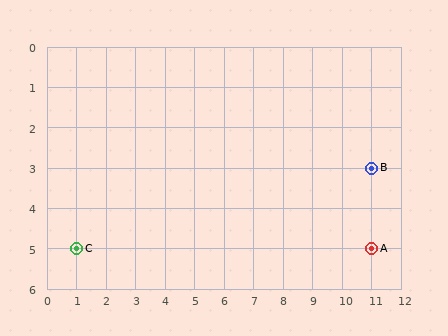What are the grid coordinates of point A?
Point A is at grid coordinates (11, 5).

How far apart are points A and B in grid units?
Points A and B are 2 rows apart.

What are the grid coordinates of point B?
Point B is at grid coordinates (11, 3).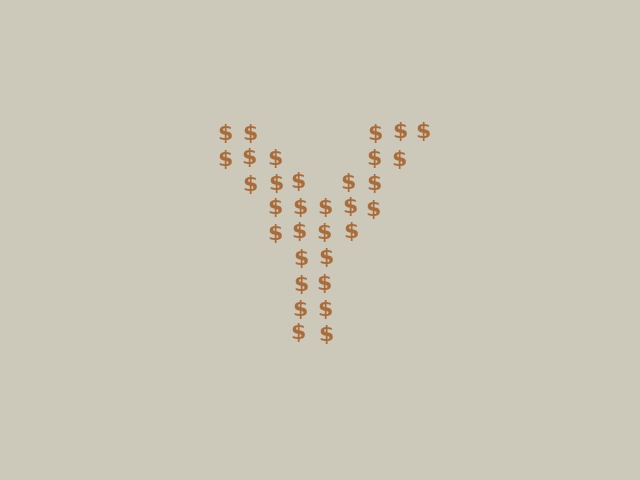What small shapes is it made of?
It is made of small dollar signs.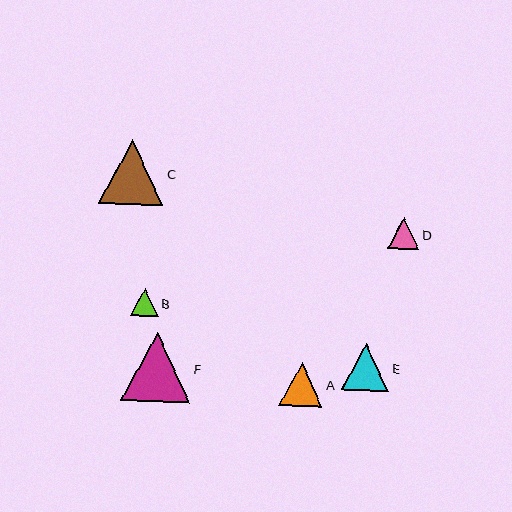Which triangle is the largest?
Triangle F is the largest with a size of approximately 69 pixels.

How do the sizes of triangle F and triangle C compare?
Triangle F and triangle C are approximately the same size.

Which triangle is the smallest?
Triangle B is the smallest with a size of approximately 28 pixels.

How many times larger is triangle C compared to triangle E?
Triangle C is approximately 1.4 times the size of triangle E.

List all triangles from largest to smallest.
From largest to smallest: F, C, E, A, D, B.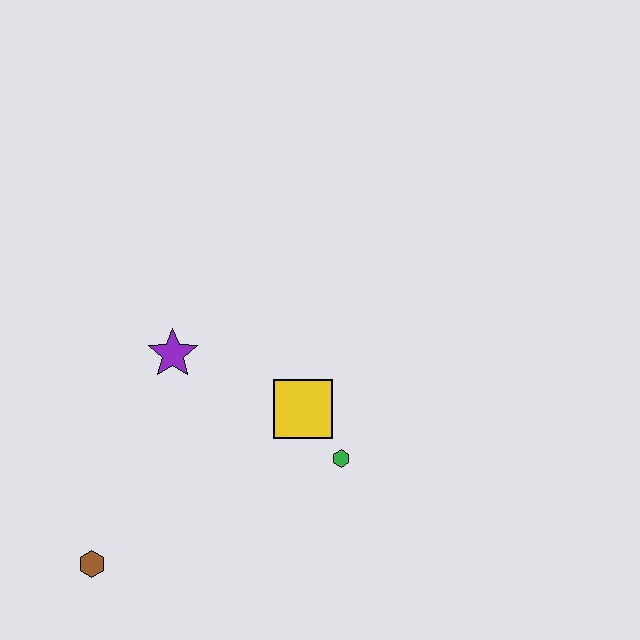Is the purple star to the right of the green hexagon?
No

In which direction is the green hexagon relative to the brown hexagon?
The green hexagon is to the right of the brown hexagon.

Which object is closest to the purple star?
The yellow square is closest to the purple star.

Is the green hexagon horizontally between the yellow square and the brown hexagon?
No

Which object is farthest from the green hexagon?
The brown hexagon is farthest from the green hexagon.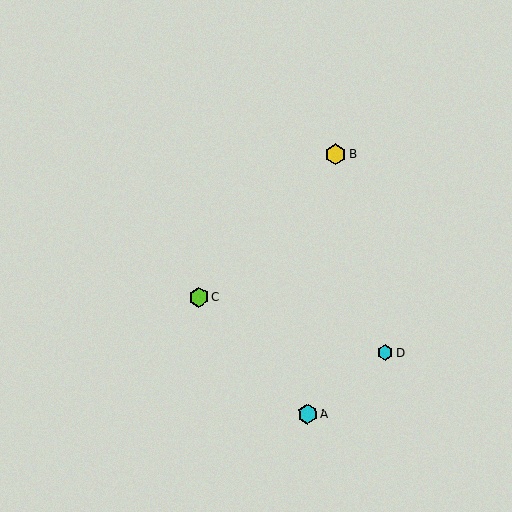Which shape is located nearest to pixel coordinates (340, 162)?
The yellow hexagon (labeled B) at (335, 154) is nearest to that location.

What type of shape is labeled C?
Shape C is a lime hexagon.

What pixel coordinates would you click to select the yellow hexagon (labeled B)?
Click at (335, 154) to select the yellow hexagon B.